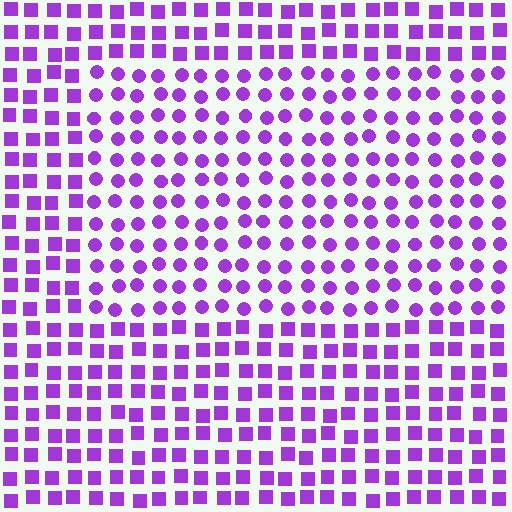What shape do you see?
I see a rectangle.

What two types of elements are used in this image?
The image uses circles inside the rectangle region and squares outside it.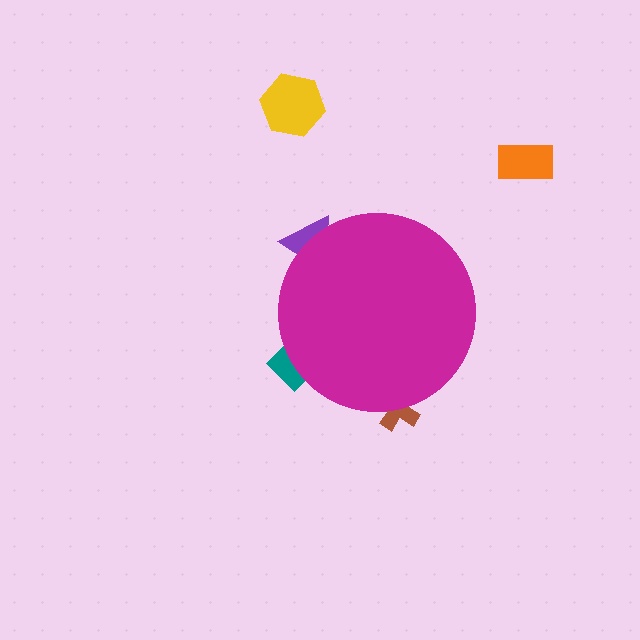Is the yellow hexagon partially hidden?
No, the yellow hexagon is fully visible.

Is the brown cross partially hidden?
Yes, the brown cross is partially hidden behind the magenta circle.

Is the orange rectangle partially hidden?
No, the orange rectangle is fully visible.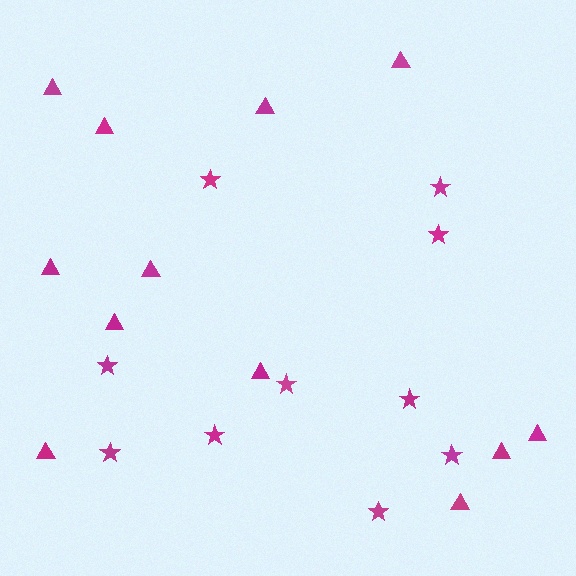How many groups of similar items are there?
There are 2 groups: one group of stars (10) and one group of triangles (12).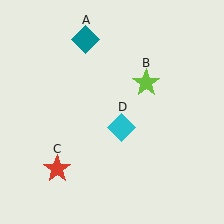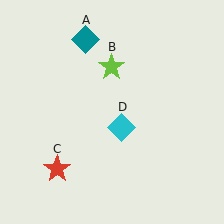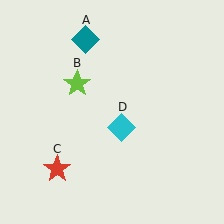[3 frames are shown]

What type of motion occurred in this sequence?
The lime star (object B) rotated counterclockwise around the center of the scene.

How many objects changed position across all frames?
1 object changed position: lime star (object B).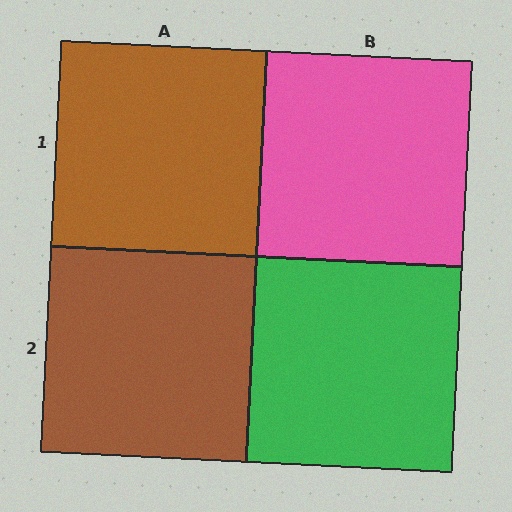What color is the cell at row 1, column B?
Pink.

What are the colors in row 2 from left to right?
Brown, green.